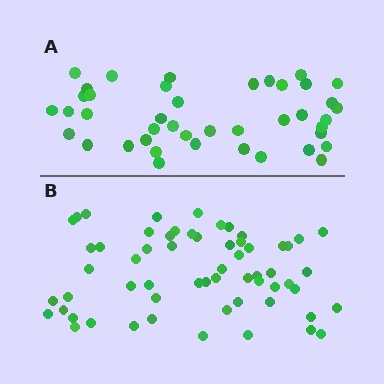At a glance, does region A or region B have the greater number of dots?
Region B (the bottom region) has more dots.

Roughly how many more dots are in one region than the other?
Region B has approximately 20 more dots than region A.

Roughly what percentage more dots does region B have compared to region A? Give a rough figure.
About 45% more.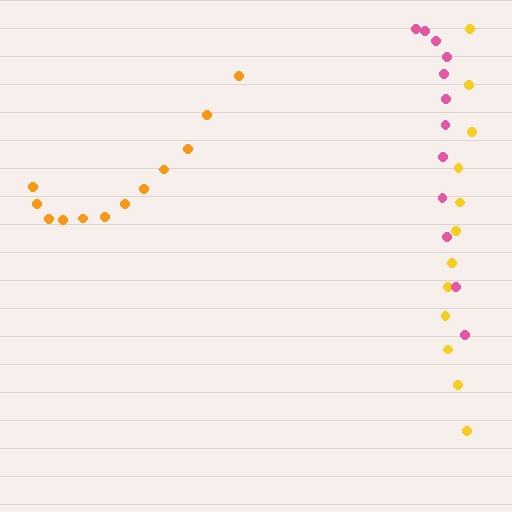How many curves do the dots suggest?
There are 3 distinct paths.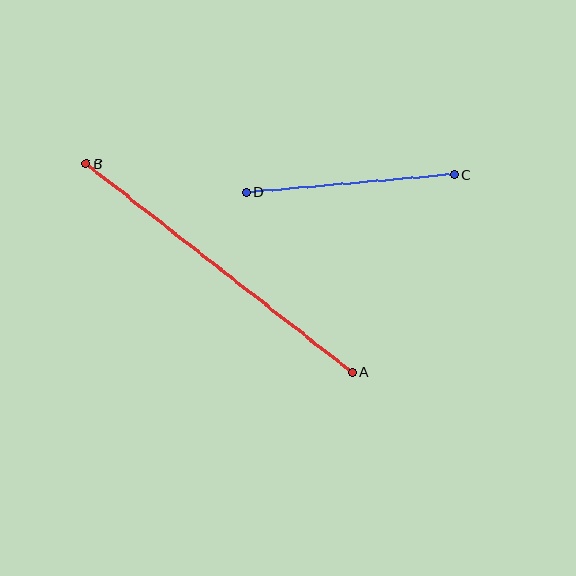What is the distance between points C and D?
The distance is approximately 209 pixels.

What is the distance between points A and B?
The distance is approximately 338 pixels.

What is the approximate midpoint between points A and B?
The midpoint is at approximately (219, 268) pixels.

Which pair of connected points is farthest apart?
Points A and B are farthest apart.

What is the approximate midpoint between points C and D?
The midpoint is at approximately (350, 183) pixels.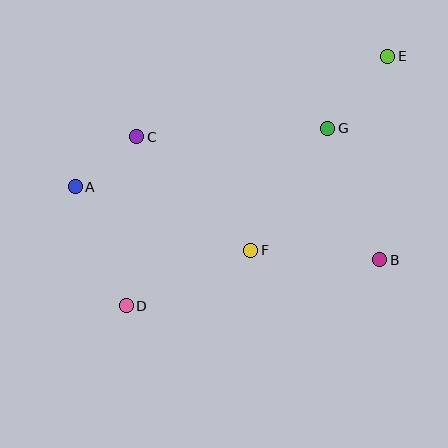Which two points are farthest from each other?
Points D and E are farthest from each other.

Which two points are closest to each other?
Points A and C are closest to each other.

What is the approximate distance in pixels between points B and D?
The distance between B and D is approximately 257 pixels.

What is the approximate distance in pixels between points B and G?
The distance between B and G is approximately 141 pixels.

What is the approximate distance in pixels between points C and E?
The distance between C and E is approximately 264 pixels.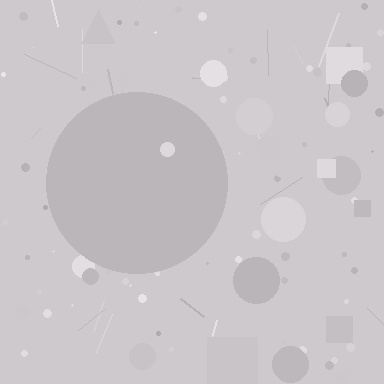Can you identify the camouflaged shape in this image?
The camouflaged shape is a circle.